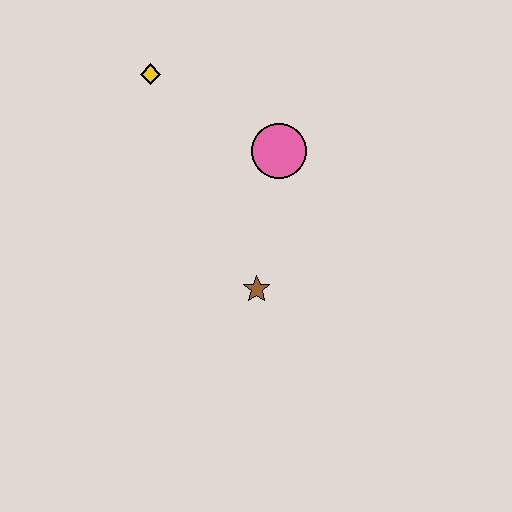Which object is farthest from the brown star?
The yellow diamond is farthest from the brown star.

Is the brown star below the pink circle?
Yes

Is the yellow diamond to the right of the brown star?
No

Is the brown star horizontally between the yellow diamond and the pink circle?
Yes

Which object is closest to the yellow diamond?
The pink circle is closest to the yellow diamond.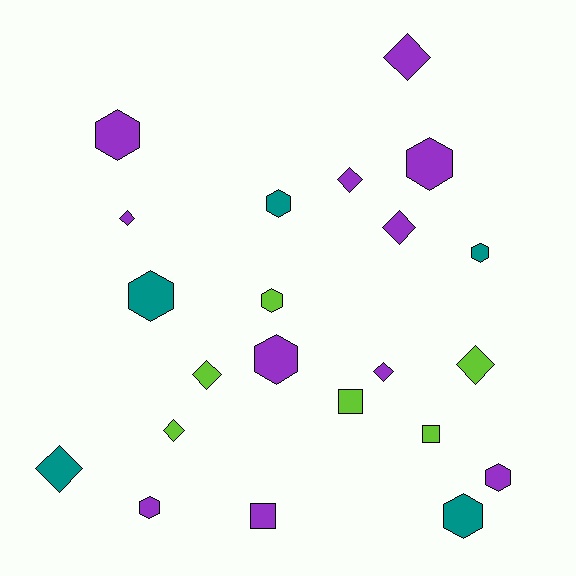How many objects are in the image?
There are 22 objects.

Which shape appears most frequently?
Hexagon, with 10 objects.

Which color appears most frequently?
Purple, with 11 objects.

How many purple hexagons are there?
There are 5 purple hexagons.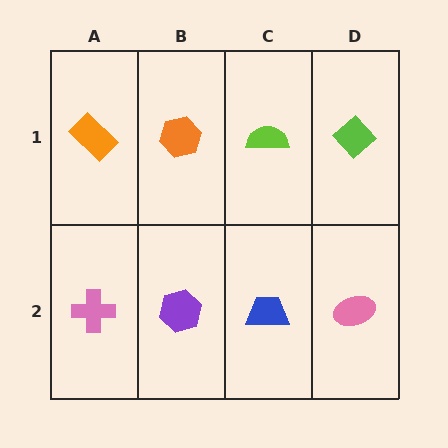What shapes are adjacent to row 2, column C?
A lime semicircle (row 1, column C), a purple hexagon (row 2, column B), a pink ellipse (row 2, column D).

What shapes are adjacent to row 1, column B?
A purple hexagon (row 2, column B), an orange rectangle (row 1, column A), a lime semicircle (row 1, column C).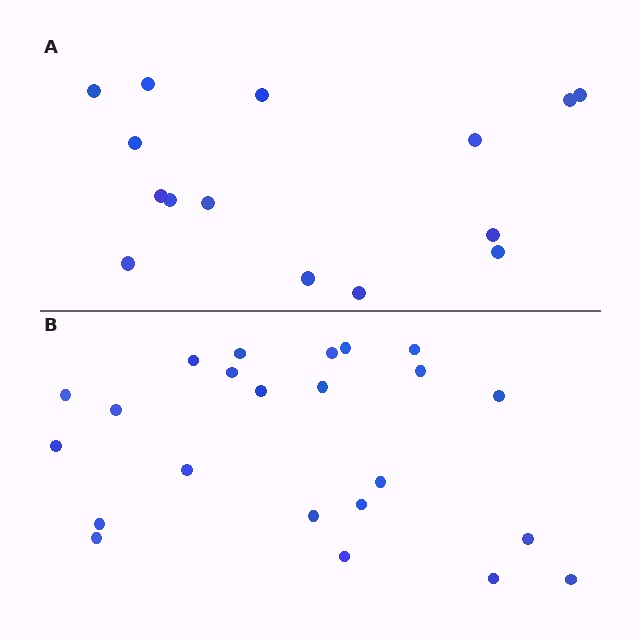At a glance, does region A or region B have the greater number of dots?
Region B (the bottom region) has more dots.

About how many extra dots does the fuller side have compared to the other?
Region B has roughly 8 or so more dots than region A.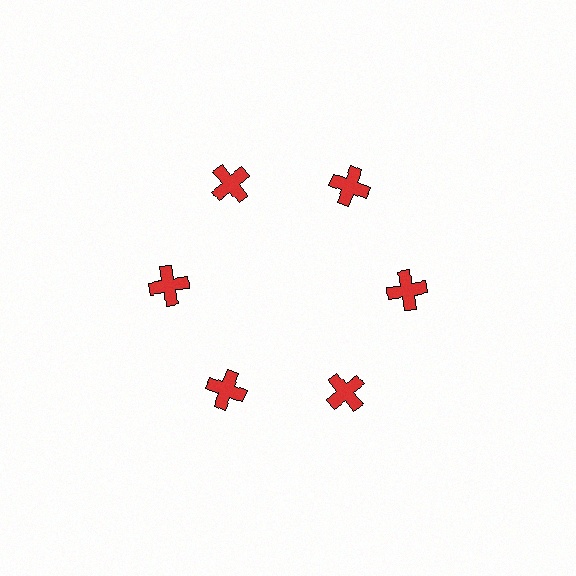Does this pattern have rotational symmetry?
Yes, this pattern has 6-fold rotational symmetry. It looks the same after rotating 60 degrees around the center.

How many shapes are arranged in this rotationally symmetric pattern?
There are 6 shapes, arranged in 6 groups of 1.